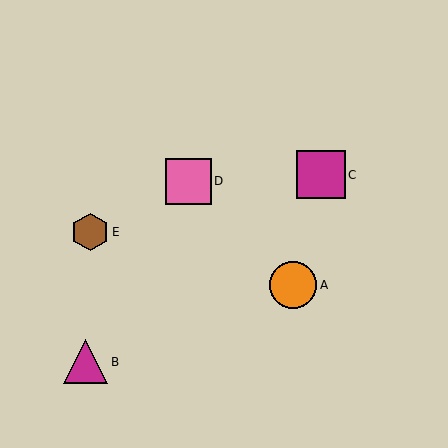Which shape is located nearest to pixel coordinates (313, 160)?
The magenta square (labeled C) at (321, 175) is nearest to that location.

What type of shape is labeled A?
Shape A is an orange circle.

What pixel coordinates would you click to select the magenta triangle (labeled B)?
Click at (86, 362) to select the magenta triangle B.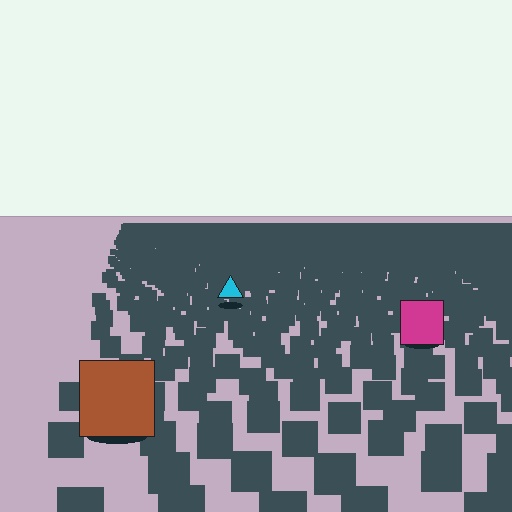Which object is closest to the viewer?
The brown square is closest. The texture marks near it are larger and more spread out.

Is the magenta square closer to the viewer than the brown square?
No. The brown square is closer — you can tell from the texture gradient: the ground texture is coarser near it.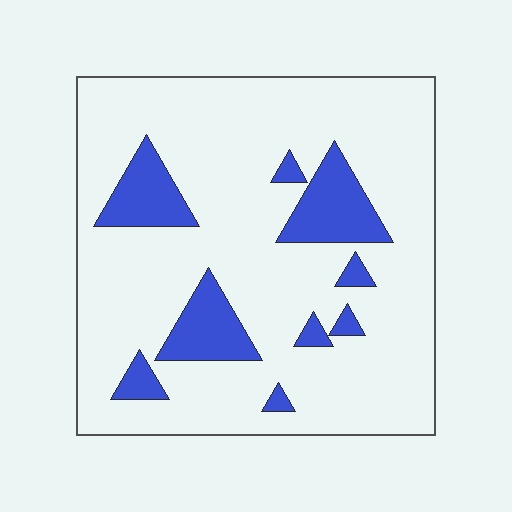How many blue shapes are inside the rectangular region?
9.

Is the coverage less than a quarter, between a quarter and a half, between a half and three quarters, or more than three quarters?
Less than a quarter.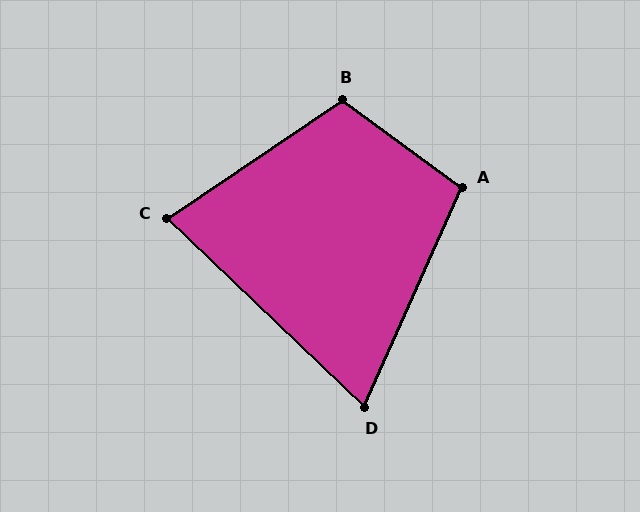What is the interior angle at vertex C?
Approximately 78 degrees (acute).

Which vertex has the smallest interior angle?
D, at approximately 70 degrees.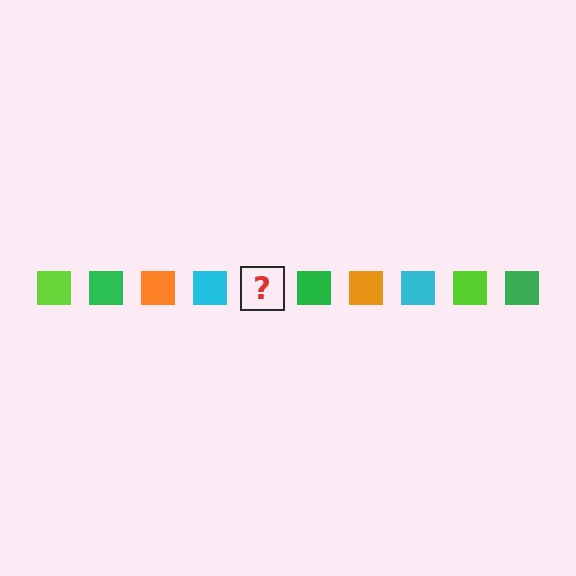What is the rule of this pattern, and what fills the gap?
The rule is that the pattern cycles through lime, green, orange, cyan squares. The gap should be filled with a lime square.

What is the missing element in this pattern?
The missing element is a lime square.